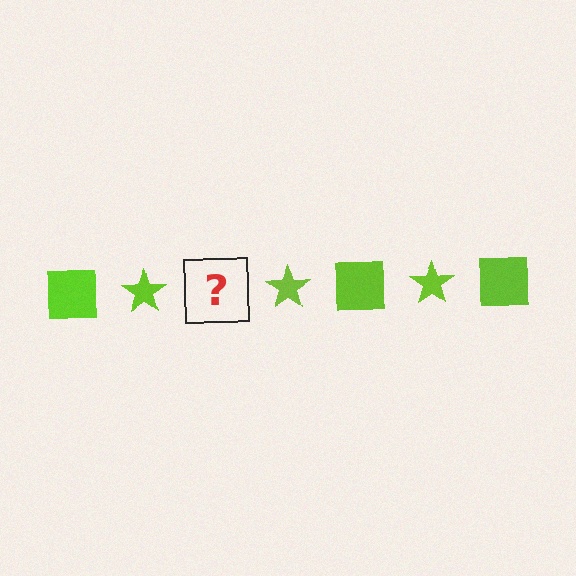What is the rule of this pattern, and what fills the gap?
The rule is that the pattern cycles through square, star shapes in lime. The gap should be filled with a lime square.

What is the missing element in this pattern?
The missing element is a lime square.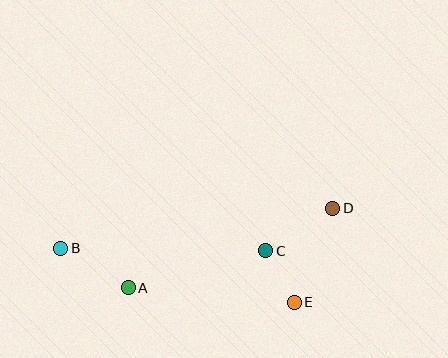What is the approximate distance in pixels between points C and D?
The distance between C and D is approximately 79 pixels.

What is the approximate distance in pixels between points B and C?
The distance between B and C is approximately 205 pixels.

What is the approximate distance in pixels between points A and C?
The distance between A and C is approximately 143 pixels.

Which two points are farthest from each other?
Points B and D are farthest from each other.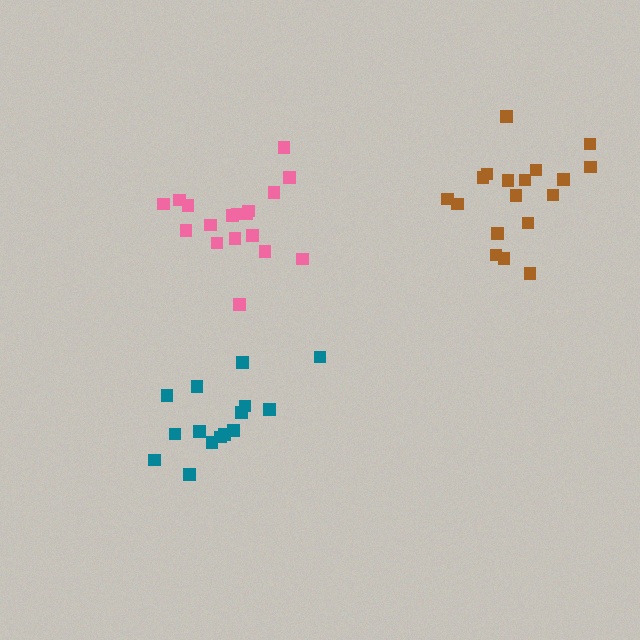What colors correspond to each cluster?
The clusters are colored: brown, teal, pink.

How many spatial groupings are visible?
There are 3 spatial groupings.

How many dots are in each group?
Group 1: 18 dots, Group 2: 15 dots, Group 3: 18 dots (51 total).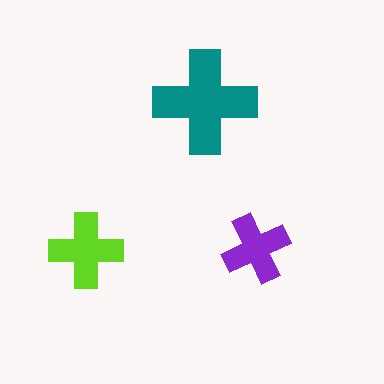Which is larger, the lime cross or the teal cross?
The teal one.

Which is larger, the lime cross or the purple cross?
The lime one.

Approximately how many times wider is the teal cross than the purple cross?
About 1.5 times wider.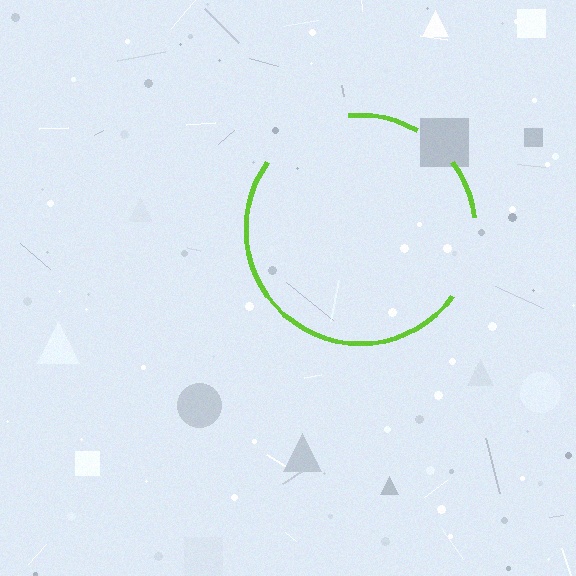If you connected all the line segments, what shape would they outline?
They would outline a circle.